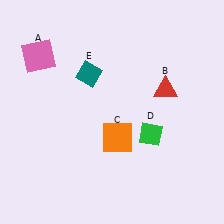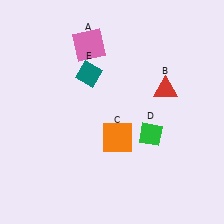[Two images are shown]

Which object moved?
The pink square (A) moved right.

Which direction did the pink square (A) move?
The pink square (A) moved right.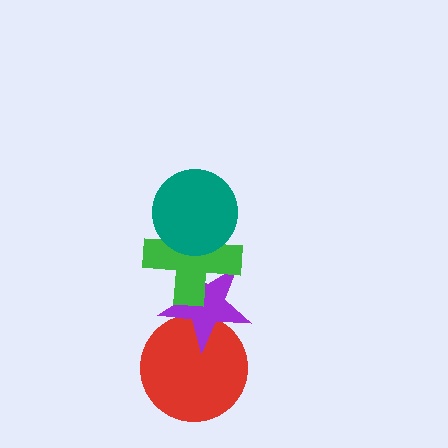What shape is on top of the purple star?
The green cross is on top of the purple star.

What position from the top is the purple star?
The purple star is 3rd from the top.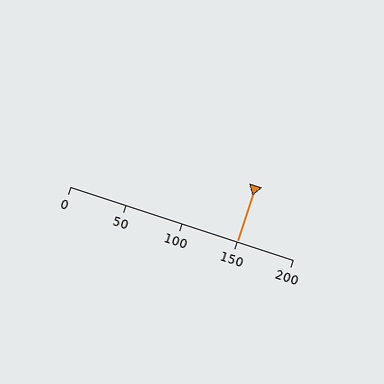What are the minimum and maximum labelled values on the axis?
The axis runs from 0 to 200.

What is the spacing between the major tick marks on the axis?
The major ticks are spaced 50 apart.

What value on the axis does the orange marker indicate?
The marker indicates approximately 150.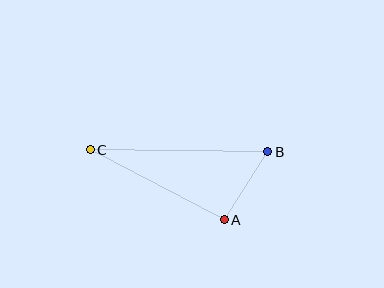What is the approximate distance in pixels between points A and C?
The distance between A and C is approximately 151 pixels.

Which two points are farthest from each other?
Points B and C are farthest from each other.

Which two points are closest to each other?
Points A and B are closest to each other.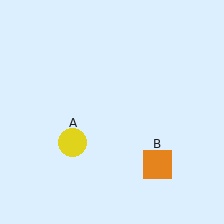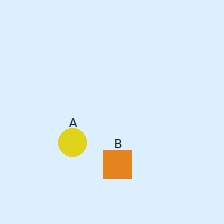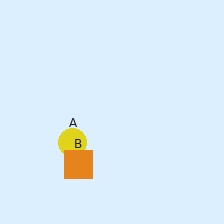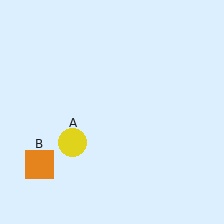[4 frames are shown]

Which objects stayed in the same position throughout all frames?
Yellow circle (object A) remained stationary.